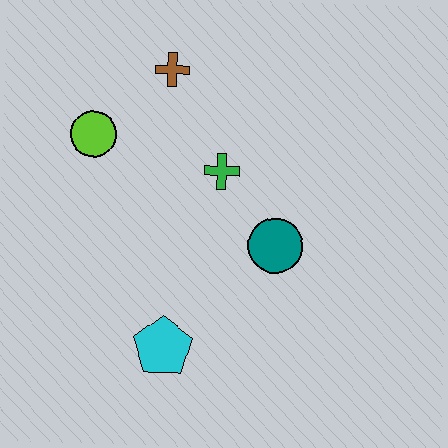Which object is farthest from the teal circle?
The lime circle is farthest from the teal circle.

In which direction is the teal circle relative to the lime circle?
The teal circle is to the right of the lime circle.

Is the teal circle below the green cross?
Yes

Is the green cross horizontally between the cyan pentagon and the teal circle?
Yes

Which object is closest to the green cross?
The teal circle is closest to the green cross.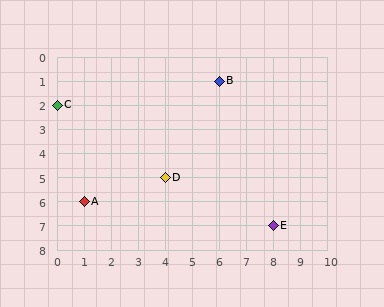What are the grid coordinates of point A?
Point A is at grid coordinates (1, 6).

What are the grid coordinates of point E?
Point E is at grid coordinates (8, 7).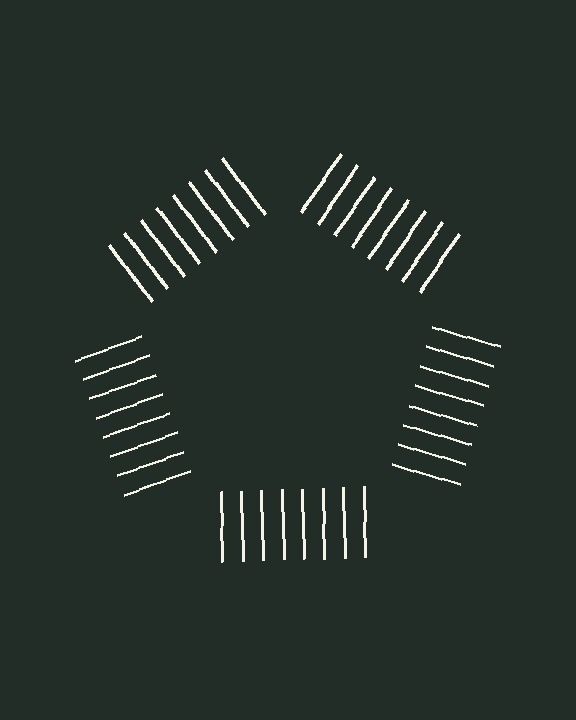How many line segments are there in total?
40 — 8 along each of the 5 edges.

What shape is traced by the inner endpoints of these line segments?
An illusory pentagon — the line segments terminate on its edges but no continuous stroke is drawn.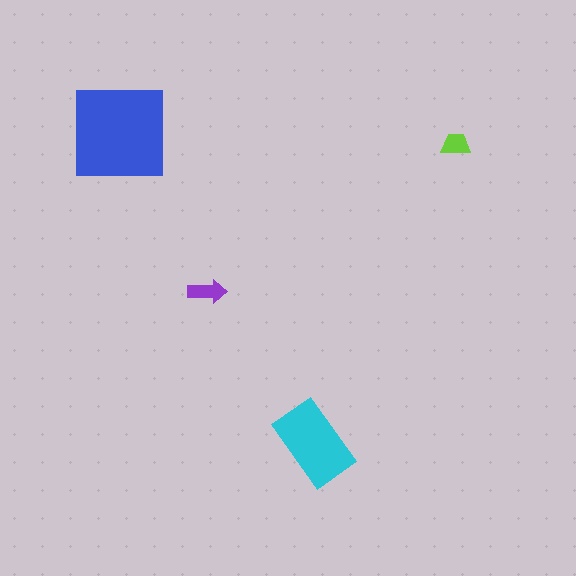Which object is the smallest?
The lime trapezoid.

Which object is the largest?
The blue square.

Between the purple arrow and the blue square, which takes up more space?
The blue square.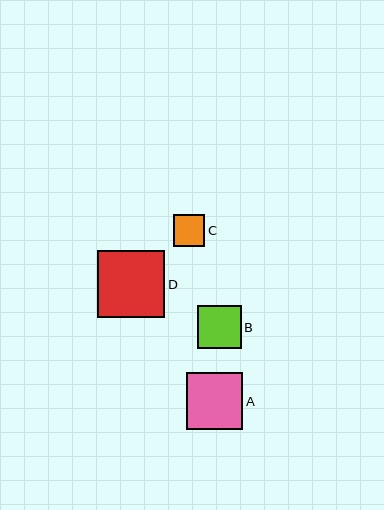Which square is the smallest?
Square C is the smallest with a size of approximately 32 pixels.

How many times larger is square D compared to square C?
Square D is approximately 2.1 times the size of square C.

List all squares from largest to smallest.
From largest to smallest: D, A, B, C.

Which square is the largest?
Square D is the largest with a size of approximately 68 pixels.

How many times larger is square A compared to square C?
Square A is approximately 1.8 times the size of square C.